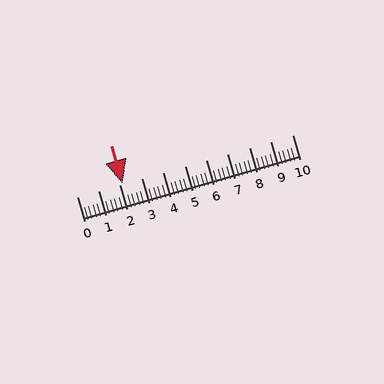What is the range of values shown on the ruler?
The ruler shows values from 0 to 10.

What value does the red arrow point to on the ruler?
The red arrow points to approximately 2.1.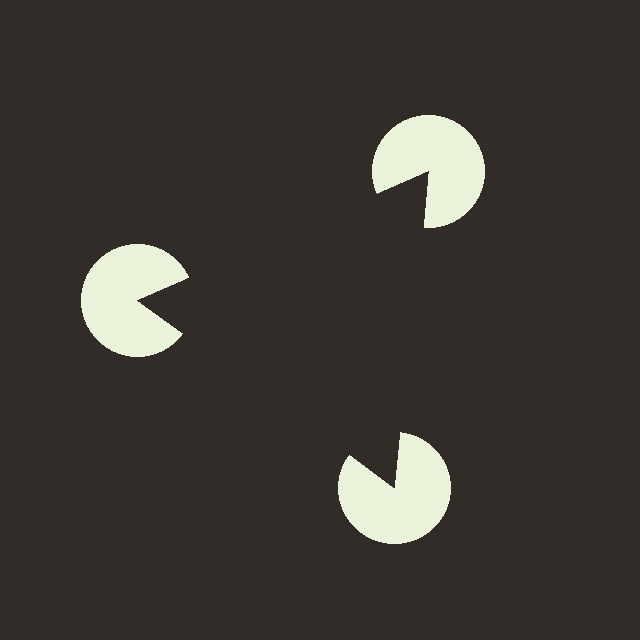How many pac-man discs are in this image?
There are 3 — one at each vertex of the illusory triangle.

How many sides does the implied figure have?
3 sides.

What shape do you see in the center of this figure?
An illusory triangle — its edges are inferred from the aligned wedge cuts in the pac-man discs, not physically drawn.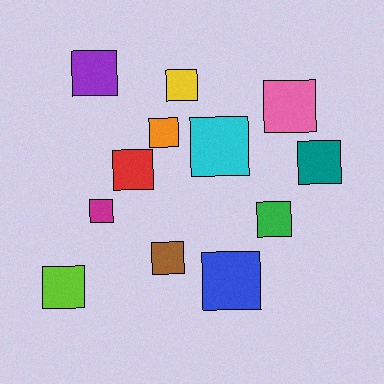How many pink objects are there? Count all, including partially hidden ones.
There is 1 pink object.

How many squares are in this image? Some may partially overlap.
There are 12 squares.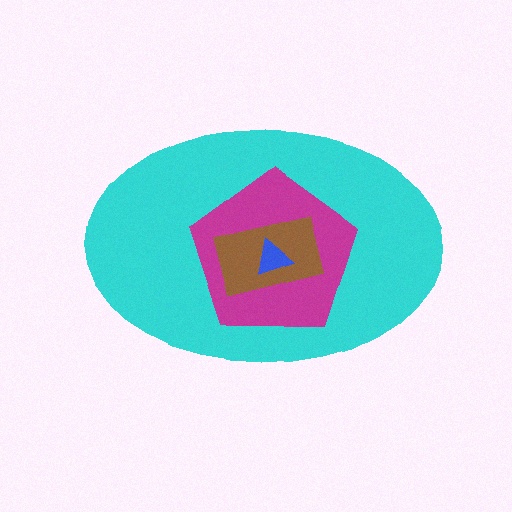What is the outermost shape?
The cyan ellipse.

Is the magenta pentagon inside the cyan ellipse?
Yes.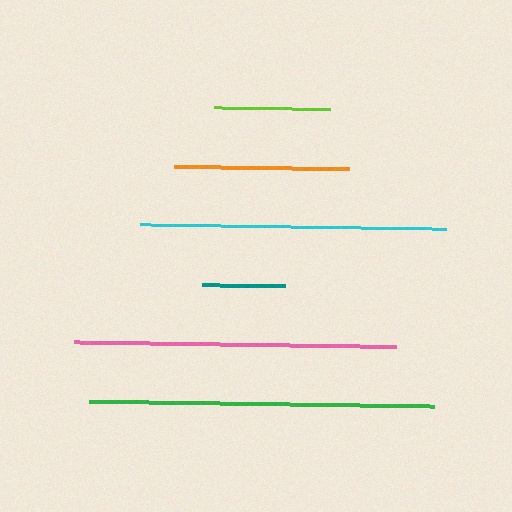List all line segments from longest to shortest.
From longest to shortest: green, pink, cyan, orange, lime, teal.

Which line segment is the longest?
The green line is the longest at approximately 345 pixels.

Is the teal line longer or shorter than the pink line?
The pink line is longer than the teal line.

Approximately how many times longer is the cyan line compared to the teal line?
The cyan line is approximately 3.7 times the length of the teal line.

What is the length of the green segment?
The green segment is approximately 345 pixels long.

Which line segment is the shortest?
The teal line is the shortest at approximately 83 pixels.